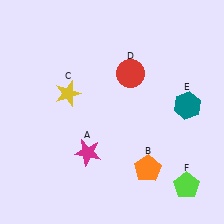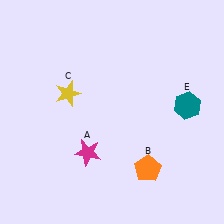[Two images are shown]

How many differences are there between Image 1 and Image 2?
There are 2 differences between the two images.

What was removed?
The red circle (D), the lime pentagon (F) were removed in Image 2.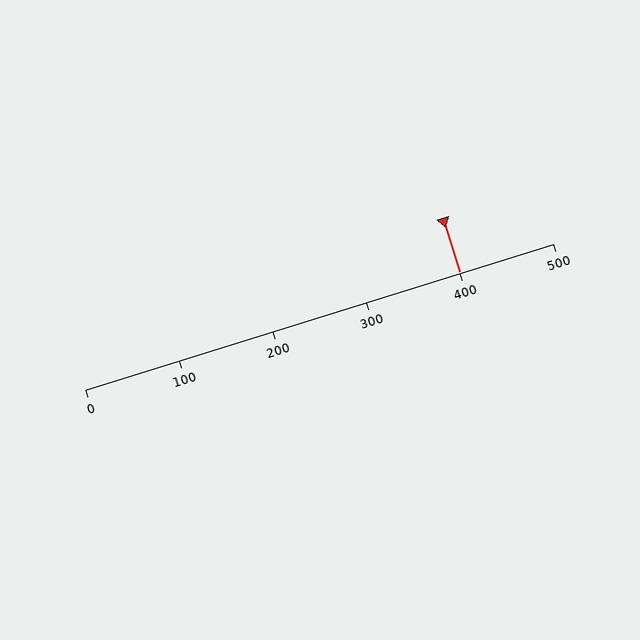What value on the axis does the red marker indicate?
The marker indicates approximately 400.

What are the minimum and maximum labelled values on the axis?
The axis runs from 0 to 500.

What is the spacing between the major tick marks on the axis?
The major ticks are spaced 100 apart.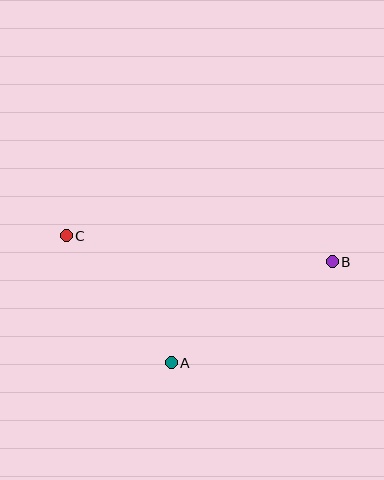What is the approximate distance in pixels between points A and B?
The distance between A and B is approximately 190 pixels.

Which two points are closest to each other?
Points A and C are closest to each other.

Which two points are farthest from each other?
Points B and C are farthest from each other.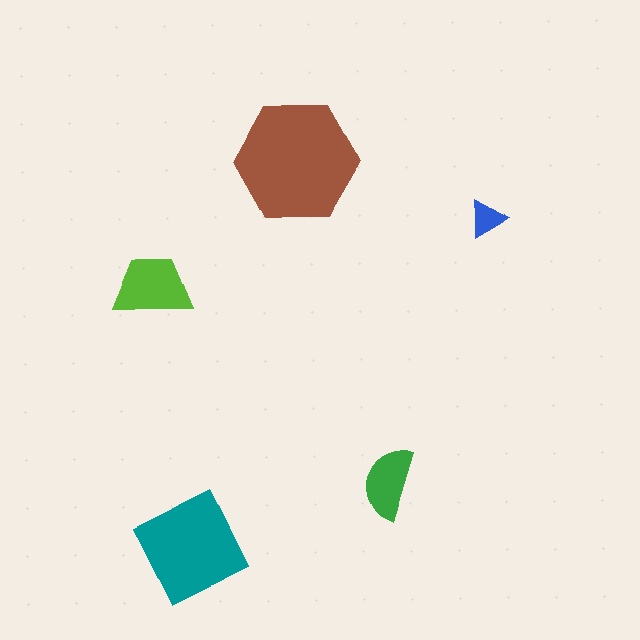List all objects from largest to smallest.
The brown hexagon, the teal diamond, the lime trapezoid, the green semicircle, the blue triangle.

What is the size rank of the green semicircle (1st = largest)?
4th.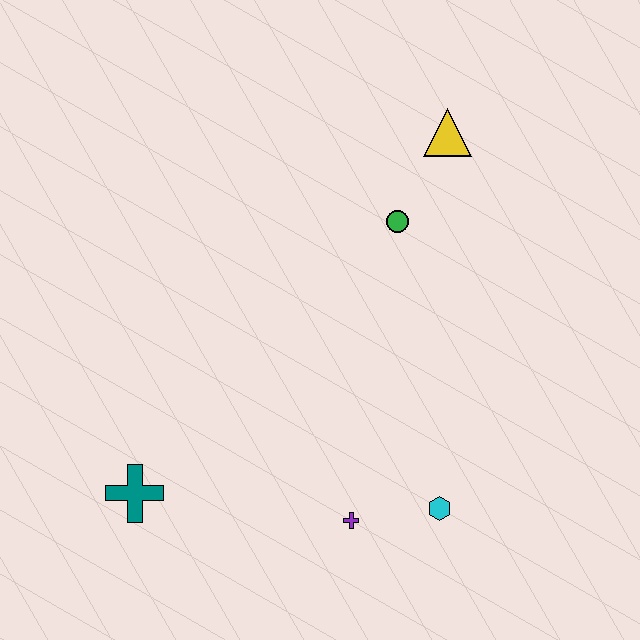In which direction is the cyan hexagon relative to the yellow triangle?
The cyan hexagon is below the yellow triangle.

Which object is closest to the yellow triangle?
The green circle is closest to the yellow triangle.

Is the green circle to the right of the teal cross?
Yes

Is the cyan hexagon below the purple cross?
No